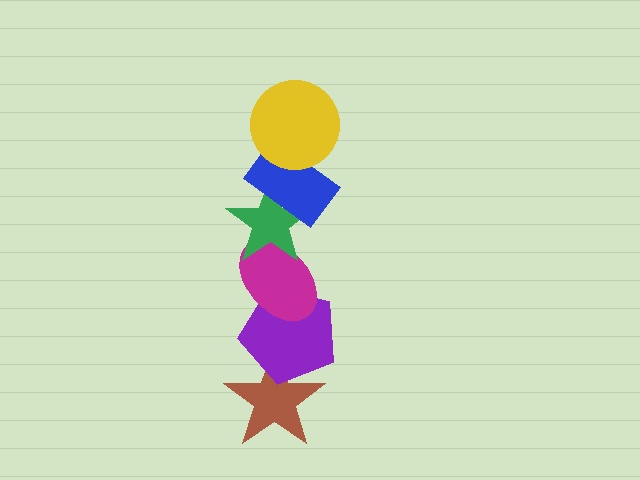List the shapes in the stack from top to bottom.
From top to bottom: the yellow circle, the blue rectangle, the green star, the magenta ellipse, the purple pentagon, the brown star.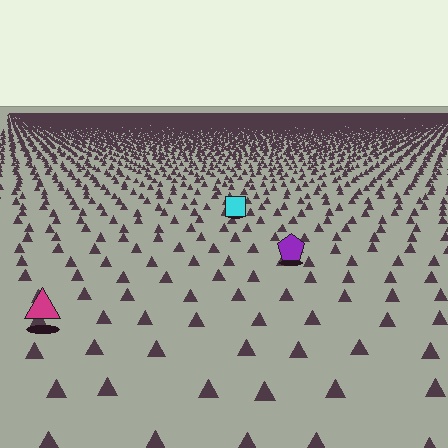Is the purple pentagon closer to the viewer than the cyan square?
Yes. The purple pentagon is closer — you can tell from the texture gradient: the ground texture is coarser near it.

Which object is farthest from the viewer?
The cyan square is farthest from the viewer. It appears smaller and the ground texture around it is denser.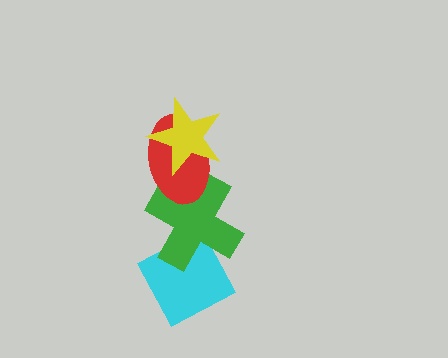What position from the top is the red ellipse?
The red ellipse is 2nd from the top.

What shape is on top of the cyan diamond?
The green cross is on top of the cyan diamond.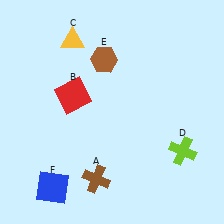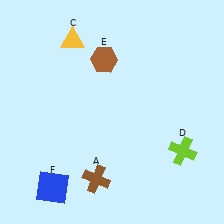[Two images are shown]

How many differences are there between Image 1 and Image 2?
There is 1 difference between the two images.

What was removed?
The red square (B) was removed in Image 2.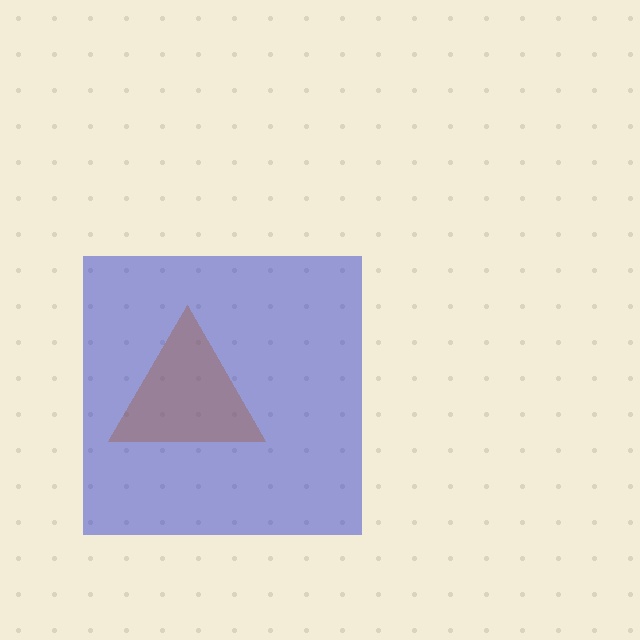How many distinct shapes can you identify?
There are 2 distinct shapes: a blue square, a brown triangle.